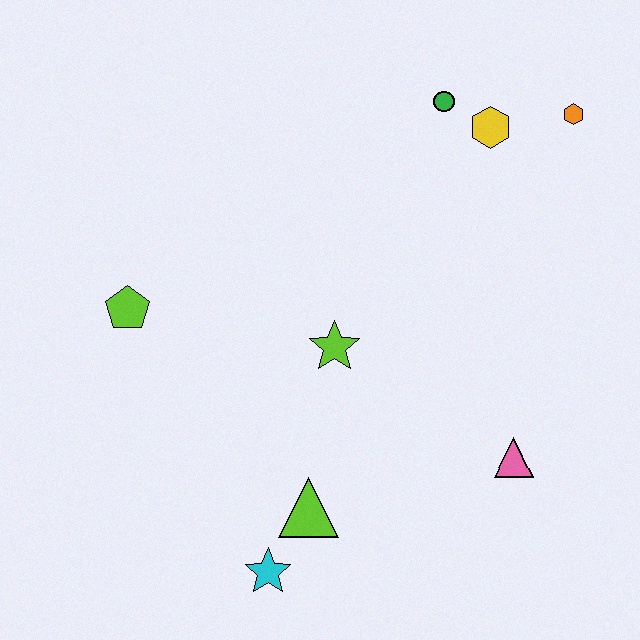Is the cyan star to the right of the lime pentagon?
Yes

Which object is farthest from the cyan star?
The orange hexagon is farthest from the cyan star.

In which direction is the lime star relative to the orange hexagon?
The lime star is to the left of the orange hexagon.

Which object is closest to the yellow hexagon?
The green circle is closest to the yellow hexagon.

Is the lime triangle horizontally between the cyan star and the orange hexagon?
Yes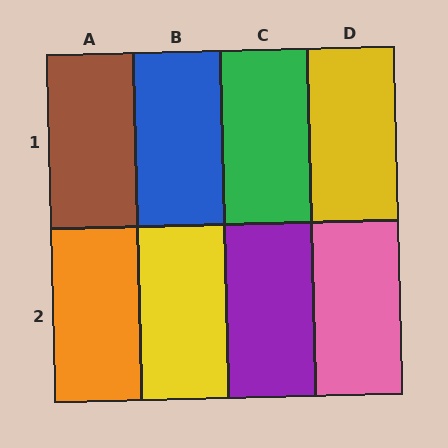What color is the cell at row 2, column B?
Yellow.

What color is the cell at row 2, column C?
Purple.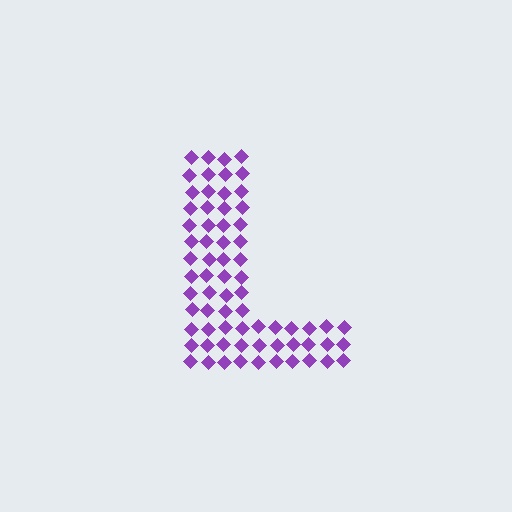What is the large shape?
The large shape is the letter L.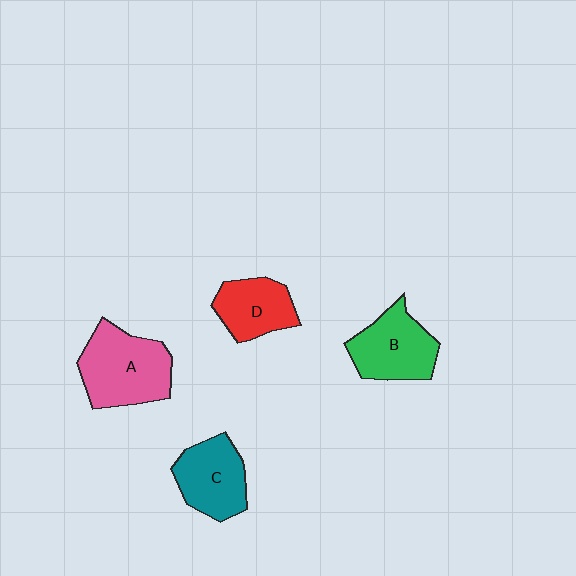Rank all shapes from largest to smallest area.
From largest to smallest: A (pink), B (green), C (teal), D (red).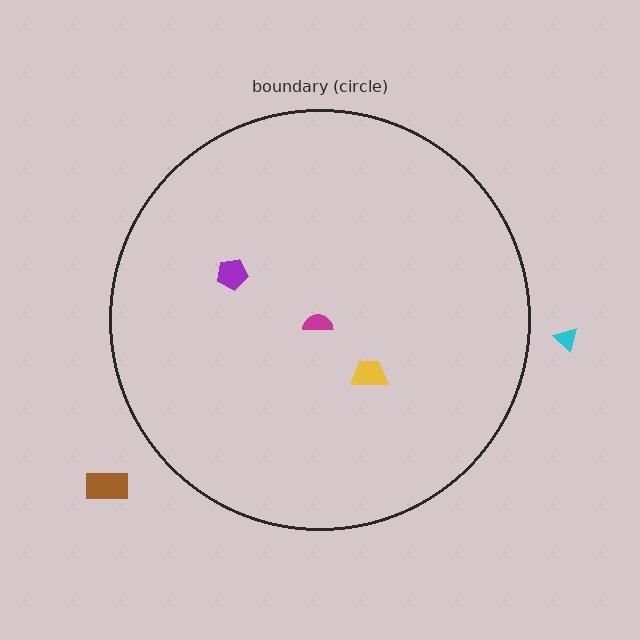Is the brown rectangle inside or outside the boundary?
Outside.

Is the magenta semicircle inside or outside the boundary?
Inside.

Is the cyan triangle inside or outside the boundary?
Outside.